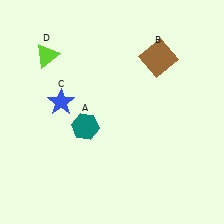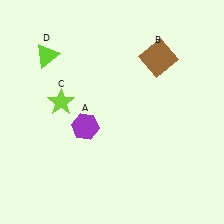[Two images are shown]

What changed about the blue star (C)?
In Image 1, C is blue. In Image 2, it changed to lime.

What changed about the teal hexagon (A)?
In Image 1, A is teal. In Image 2, it changed to purple.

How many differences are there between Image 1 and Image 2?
There are 2 differences between the two images.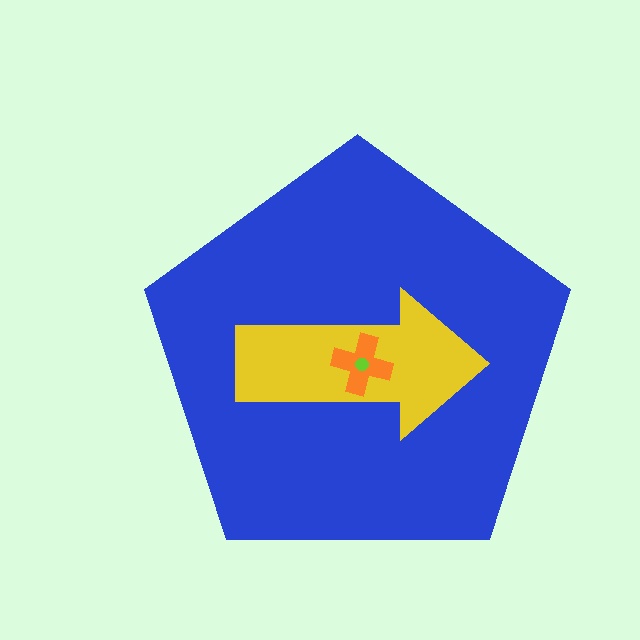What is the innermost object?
The lime circle.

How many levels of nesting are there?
4.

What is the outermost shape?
The blue pentagon.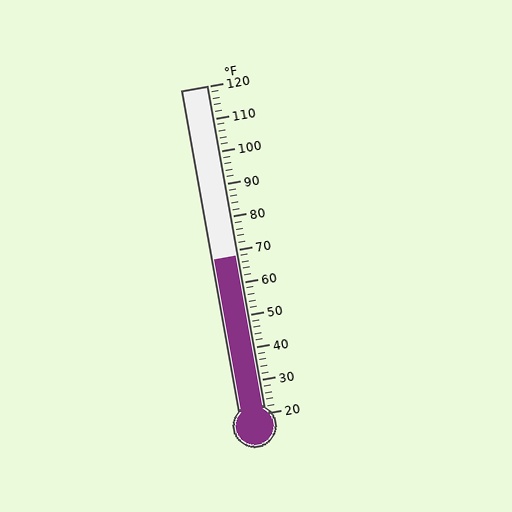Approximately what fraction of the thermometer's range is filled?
The thermometer is filled to approximately 50% of its range.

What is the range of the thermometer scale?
The thermometer scale ranges from 20°F to 120°F.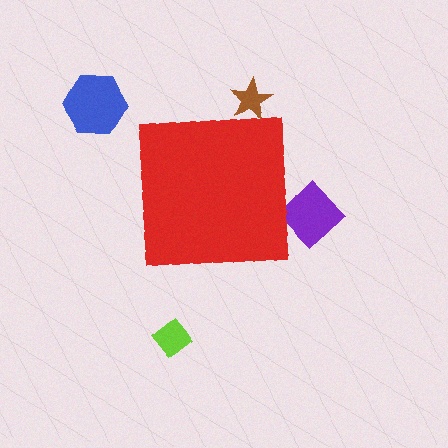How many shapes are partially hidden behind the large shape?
2 shapes are partially hidden.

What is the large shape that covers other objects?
A red square.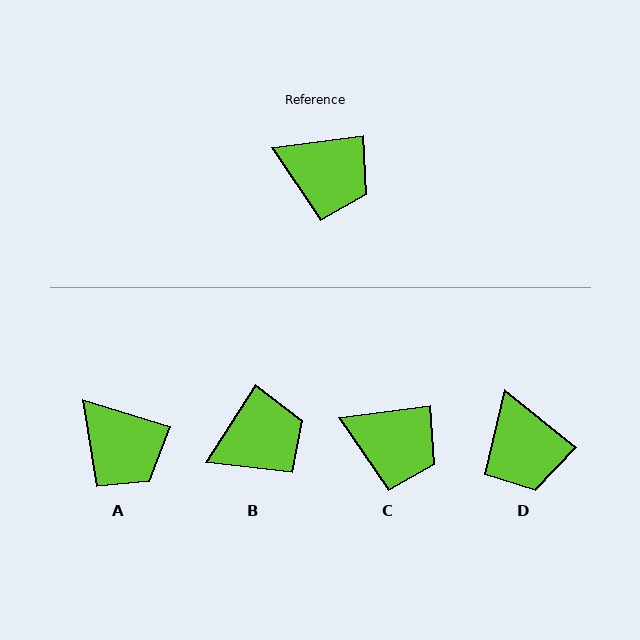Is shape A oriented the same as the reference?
No, it is off by about 25 degrees.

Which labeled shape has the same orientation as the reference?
C.